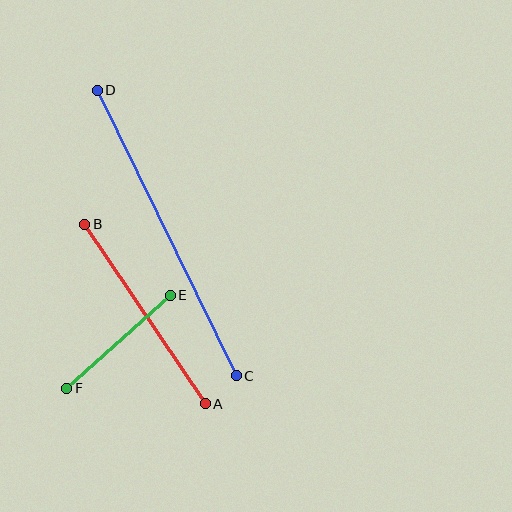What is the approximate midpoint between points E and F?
The midpoint is at approximately (119, 342) pixels.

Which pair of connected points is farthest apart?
Points C and D are farthest apart.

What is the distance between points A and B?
The distance is approximately 217 pixels.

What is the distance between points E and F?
The distance is approximately 139 pixels.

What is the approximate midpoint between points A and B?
The midpoint is at approximately (145, 314) pixels.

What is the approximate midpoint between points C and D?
The midpoint is at approximately (167, 233) pixels.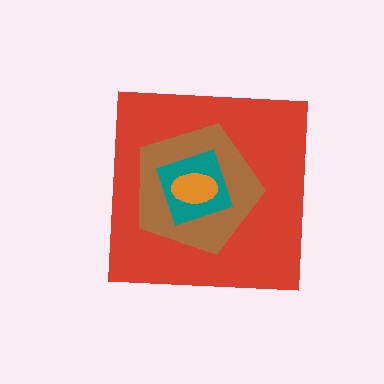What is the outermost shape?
The red square.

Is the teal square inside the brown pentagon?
Yes.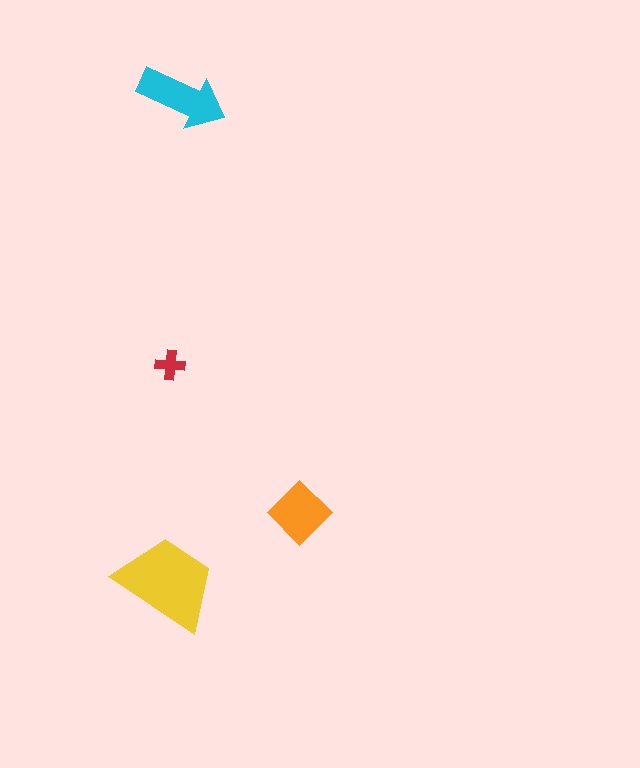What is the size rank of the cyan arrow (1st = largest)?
2nd.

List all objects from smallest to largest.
The red cross, the orange diamond, the cyan arrow, the yellow trapezoid.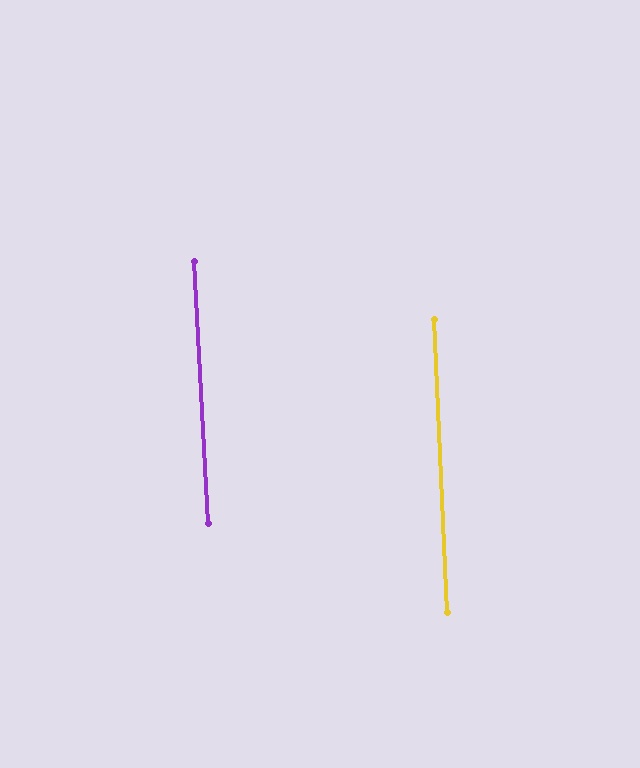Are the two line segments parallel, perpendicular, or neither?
Parallel — their directions differ by only 0.5°.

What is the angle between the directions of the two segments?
Approximately 1 degree.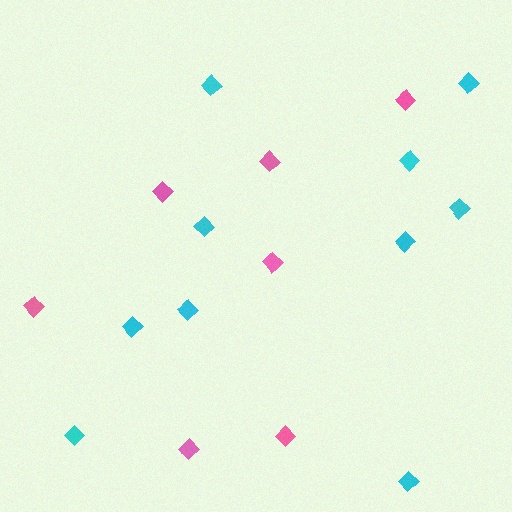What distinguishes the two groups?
There are 2 groups: one group of cyan diamonds (10) and one group of pink diamonds (7).